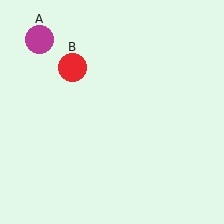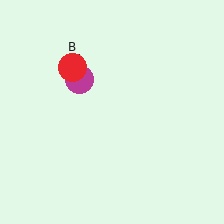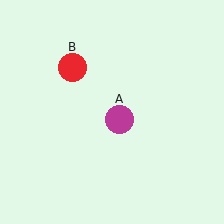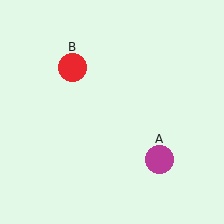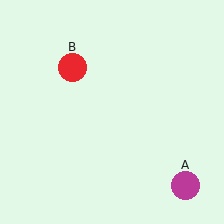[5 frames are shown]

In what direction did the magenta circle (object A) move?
The magenta circle (object A) moved down and to the right.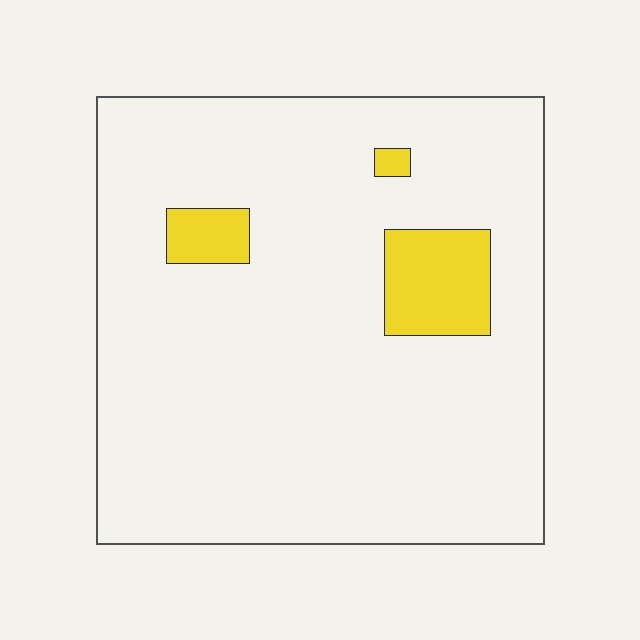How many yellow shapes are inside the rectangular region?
3.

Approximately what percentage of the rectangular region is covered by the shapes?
Approximately 10%.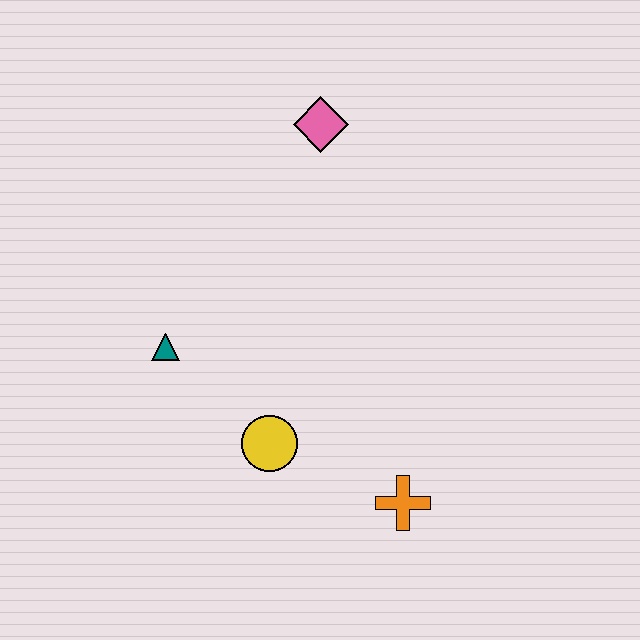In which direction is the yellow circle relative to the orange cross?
The yellow circle is to the left of the orange cross.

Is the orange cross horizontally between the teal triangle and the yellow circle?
No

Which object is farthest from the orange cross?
The pink diamond is farthest from the orange cross.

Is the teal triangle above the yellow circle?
Yes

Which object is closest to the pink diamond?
The teal triangle is closest to the pink diamond.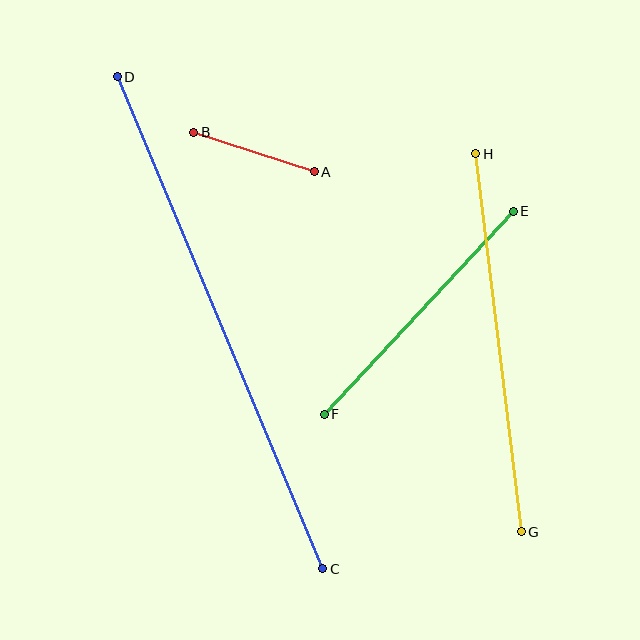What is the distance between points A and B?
The distance is approximately 127 pixels.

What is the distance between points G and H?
The distance is approximately 380 pixels.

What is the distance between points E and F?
The distance is approximately 277 pixels.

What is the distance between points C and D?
The distance is approximately 533 pixels.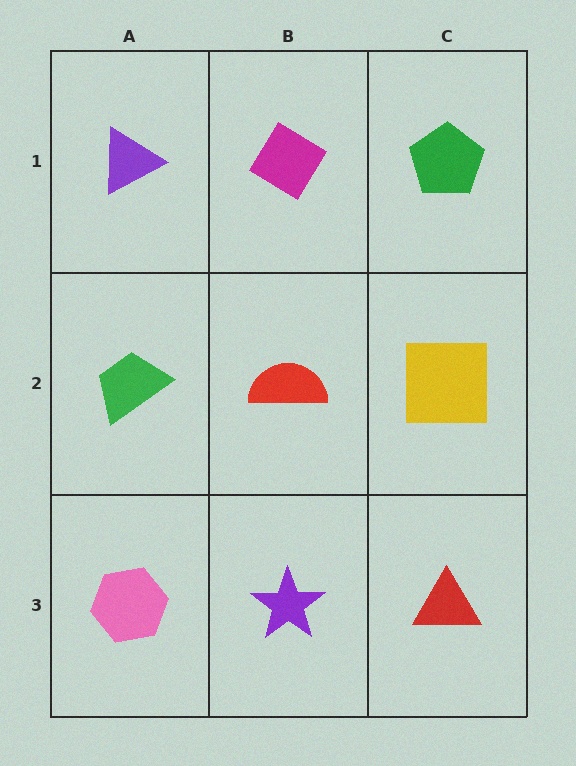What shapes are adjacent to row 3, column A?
A green trapezoid (row 2, column A), a purple star (row 3, column B).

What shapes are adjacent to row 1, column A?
A green trapezoid (row 2, column A), a magenta diamond (row 1, column B).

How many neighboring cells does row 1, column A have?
2.